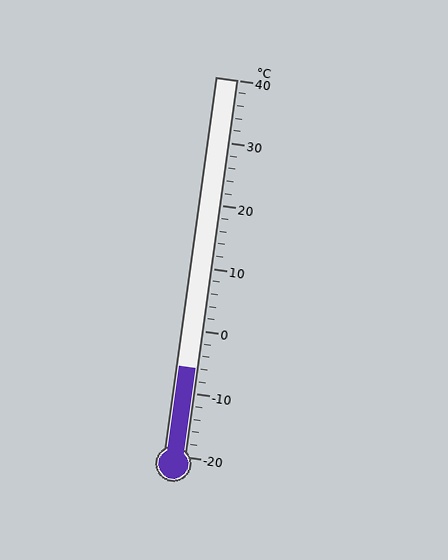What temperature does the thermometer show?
The thermometer shows approximately -6°C.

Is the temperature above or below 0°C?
The temperature is below 0°C.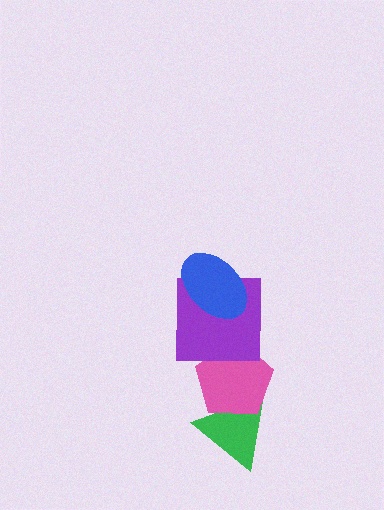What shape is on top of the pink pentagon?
The purple square is on top of the pink pentagon.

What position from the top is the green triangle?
The green triangle is 4th from the top.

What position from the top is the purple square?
The purple square is 2nd from the top.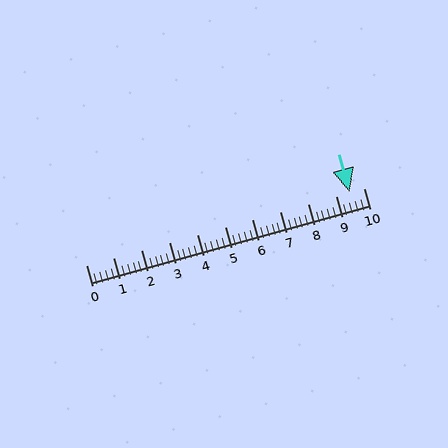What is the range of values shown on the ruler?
The ruler shows values from 0 to 10.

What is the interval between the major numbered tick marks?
The major tick marks are spaced 1 units apart.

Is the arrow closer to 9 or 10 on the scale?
The arrow is closer to 10.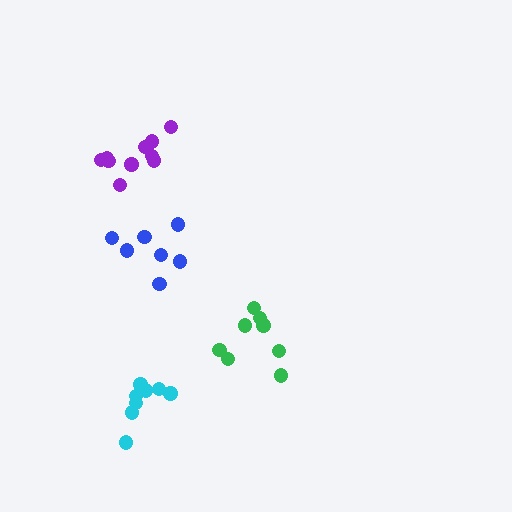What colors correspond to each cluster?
The clusters are colored: green, blue, cyan, purple.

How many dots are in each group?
Group 1: 8 dots, Group 2: 7 dots, Group 3: 8 dots, Group 4: 10 dots (33 total).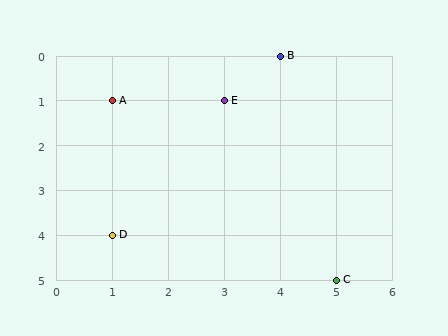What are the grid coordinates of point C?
Point C is at grid coordinates (5, 5).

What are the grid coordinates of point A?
Point A is at grid coordinates (1, 1).